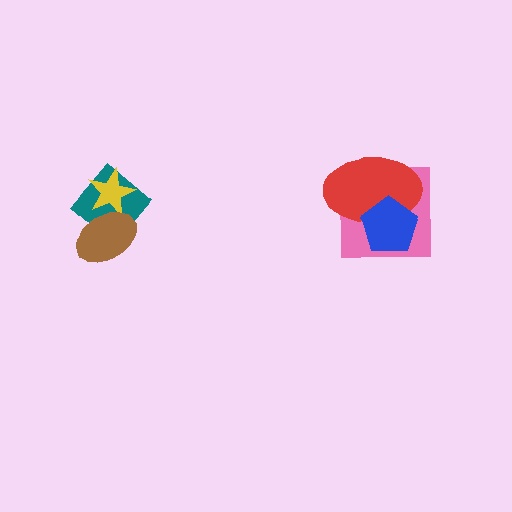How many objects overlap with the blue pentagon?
2 objects overlap with the blue pentagon.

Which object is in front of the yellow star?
The brown ellipse is in front of the yellow star.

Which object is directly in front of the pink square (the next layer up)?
The red ellipse is directly in front of the pink square.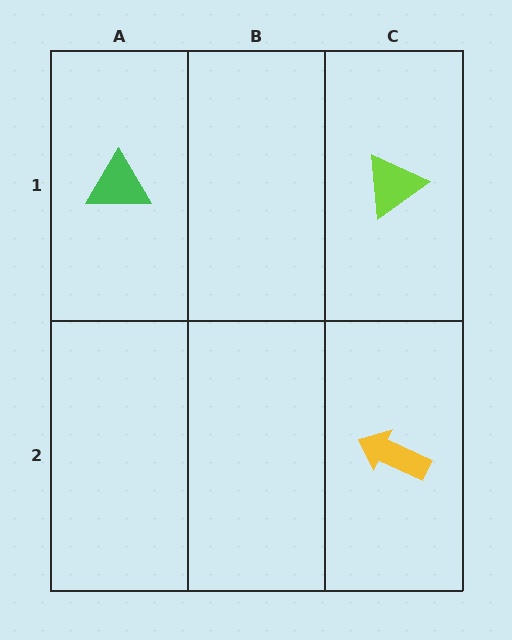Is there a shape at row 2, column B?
No, that cell is empty.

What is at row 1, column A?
A green triangle.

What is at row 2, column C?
A yellow arrow.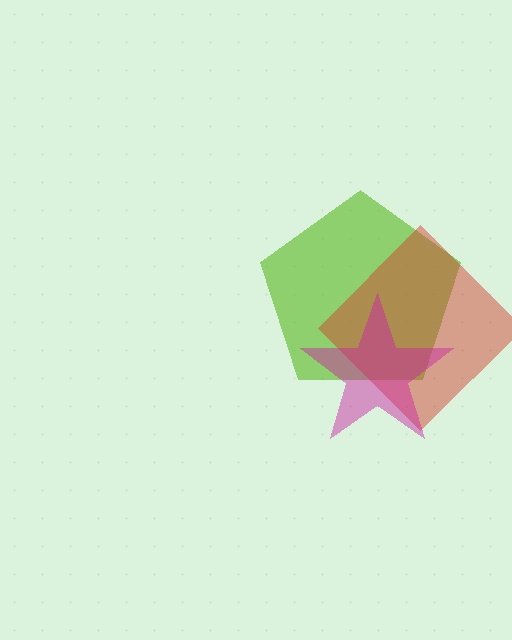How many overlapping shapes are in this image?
There are 3 overlapping shapes in the image.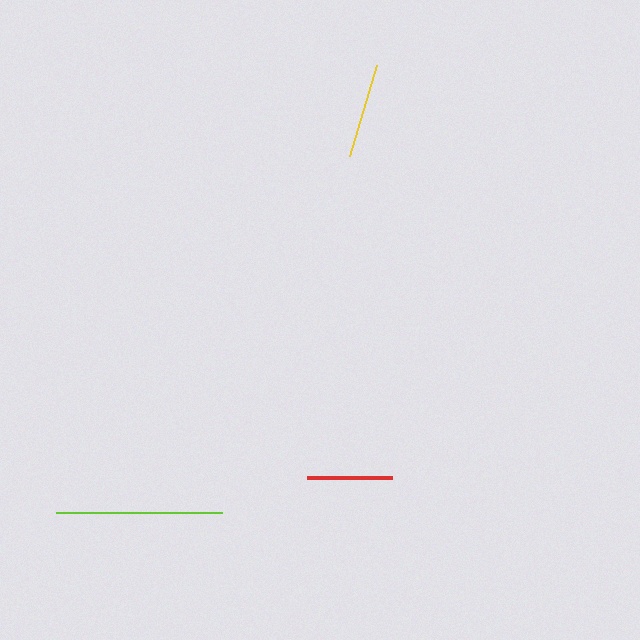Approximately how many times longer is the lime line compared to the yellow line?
The lime line is approximately 1.7 times the length of the yellow line.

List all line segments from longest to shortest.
From longest to shortest: lime, yellow, red.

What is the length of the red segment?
The red segment is approximately 85 pixels long.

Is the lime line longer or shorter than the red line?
The lime line is longer than the red line.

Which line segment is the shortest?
The red line is the shortest at approximately 85 pixels.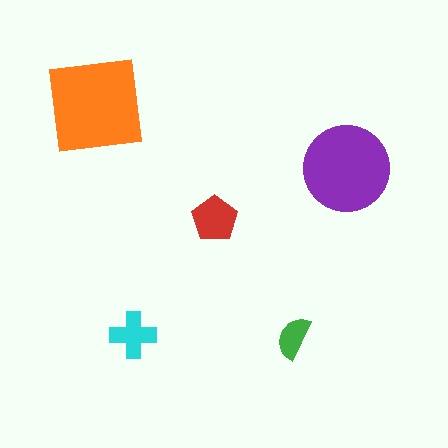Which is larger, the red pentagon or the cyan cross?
The red pentagon.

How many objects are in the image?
There are 5 objects in the image.